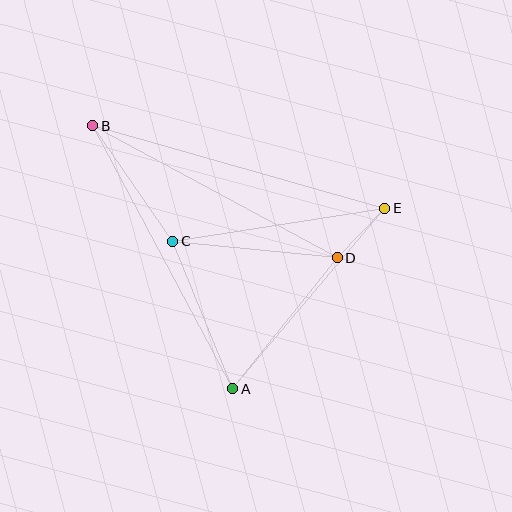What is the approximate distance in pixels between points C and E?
The distance between C and E is approximately 215 pixels.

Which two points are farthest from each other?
Points B and E are farthest from each other.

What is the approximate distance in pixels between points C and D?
The distance between C and D is approximately 165 pixels.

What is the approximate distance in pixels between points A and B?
The distance between A and B is approximately 298 pixels.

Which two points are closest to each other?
Points D and E are closest to each other.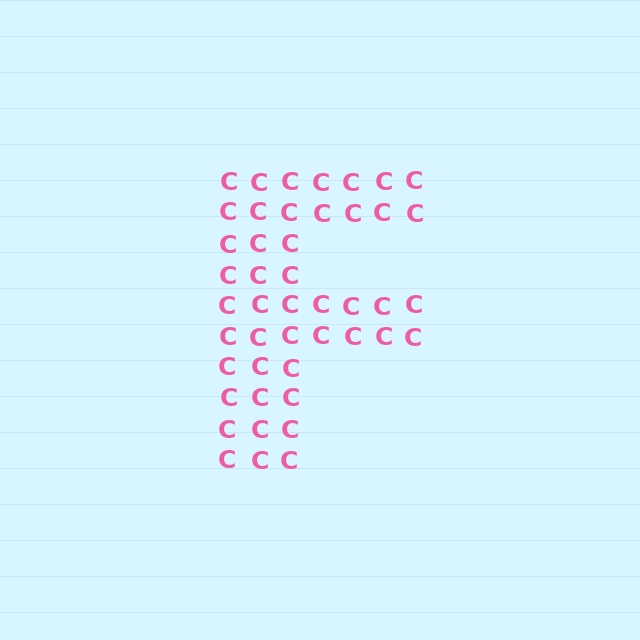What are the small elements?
The small elements are letter C's.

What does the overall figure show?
The overall figure shows the letter F.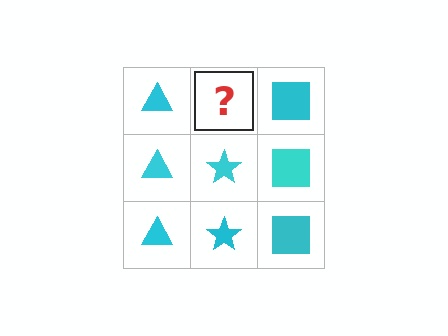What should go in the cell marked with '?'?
The missing cell should contain a cyan star.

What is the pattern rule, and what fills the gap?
The rule is that each column has a consistent shape. The gap should be filled with a cyan star.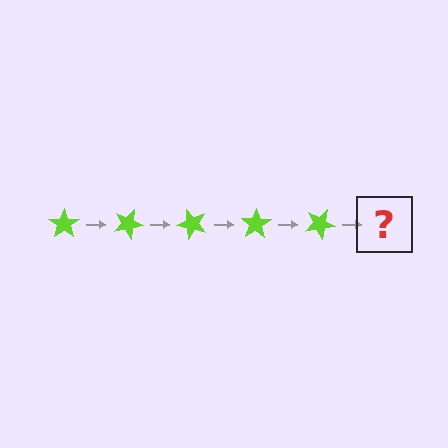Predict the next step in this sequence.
The next step is a lime star rotated 125 degrees.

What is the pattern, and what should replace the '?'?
The pattern is that the star rotates 25 degrees each step. The '?' should be a lime star rotated 125 degrees.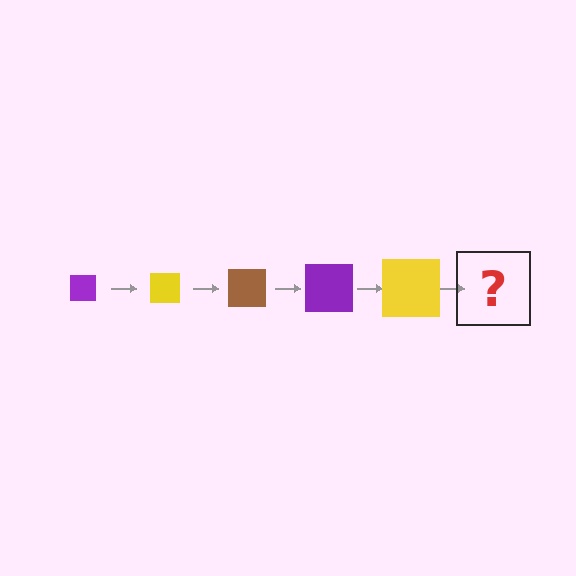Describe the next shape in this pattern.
It should be a brown square, larger than the previous one.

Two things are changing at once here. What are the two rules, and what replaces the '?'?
The two rules are that the square grows larger each step and the color cycles through purple, yellow, and brown. The '?' should be a brown square, larger than the previous one.